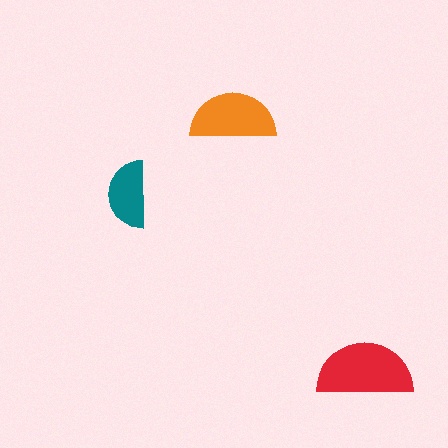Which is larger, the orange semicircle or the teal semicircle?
The orange one.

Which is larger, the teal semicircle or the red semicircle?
The red one.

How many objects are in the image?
There are 3 objects in the image.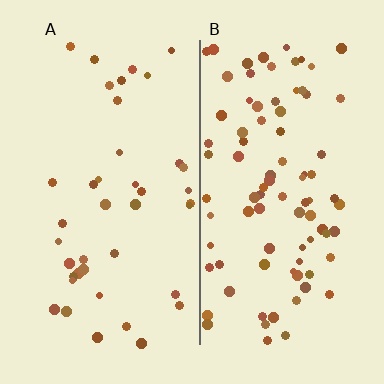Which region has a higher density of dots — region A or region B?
B (the right).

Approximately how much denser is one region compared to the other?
Approximately 2.1× — region B over region A.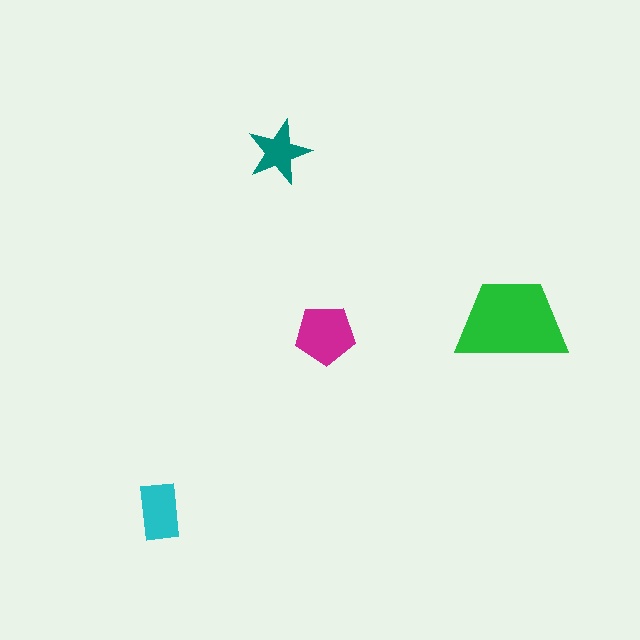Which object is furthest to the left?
The cyan rectangle is leftmost.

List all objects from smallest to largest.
The teal star, the cyan rectangle, the magenta pentagon, the green trapezoid.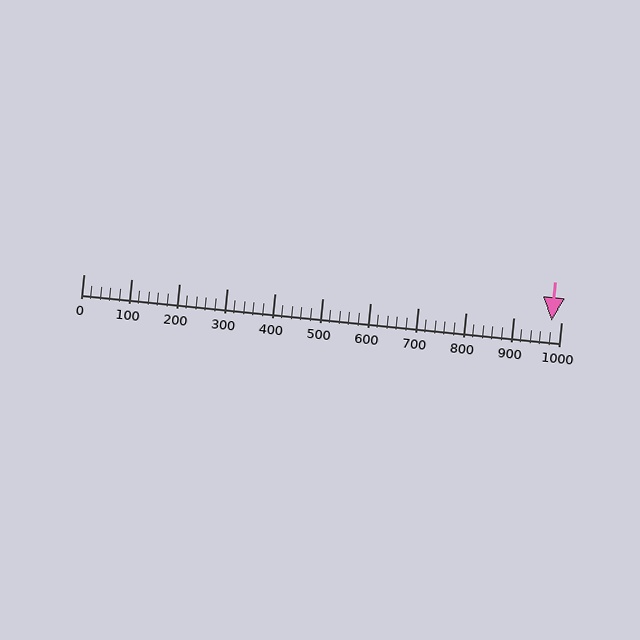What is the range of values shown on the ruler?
The ruler shows values from 0 to 1000.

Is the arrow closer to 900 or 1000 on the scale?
The arrow is closer to 1000.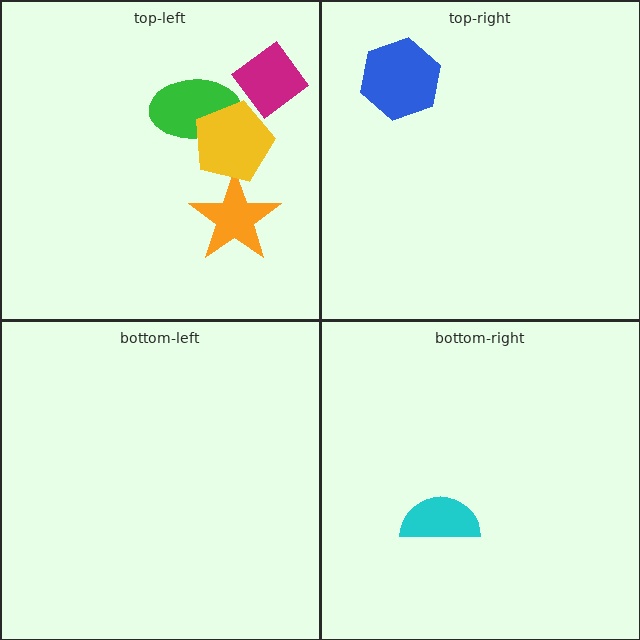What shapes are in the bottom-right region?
The cyan semicircle.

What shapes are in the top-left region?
The magenta diamond, the orange star, the green ellipse, the yellow pentagon.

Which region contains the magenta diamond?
The top-left region.